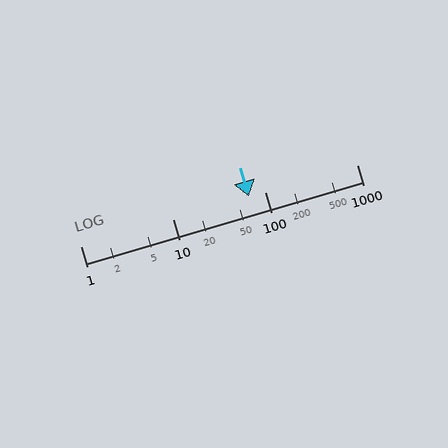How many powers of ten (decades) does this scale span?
The scale spans 3 decades, from 1 to 1000.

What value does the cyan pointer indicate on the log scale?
The pointer indicates approximately 67.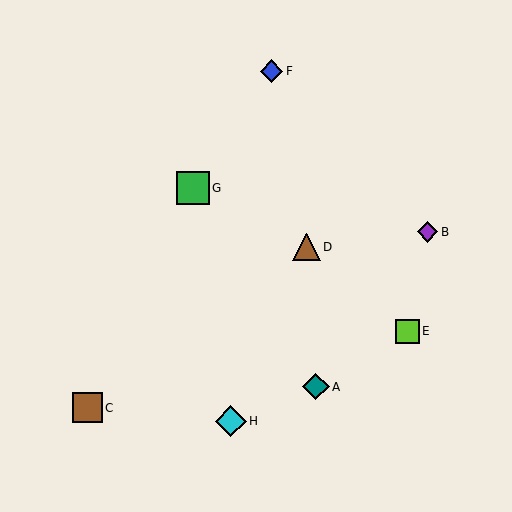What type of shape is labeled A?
Shape A is a teal diamond.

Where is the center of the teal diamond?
The center of the teal diamond is at (316, 387).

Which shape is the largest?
The green square (labeled G) is the largest.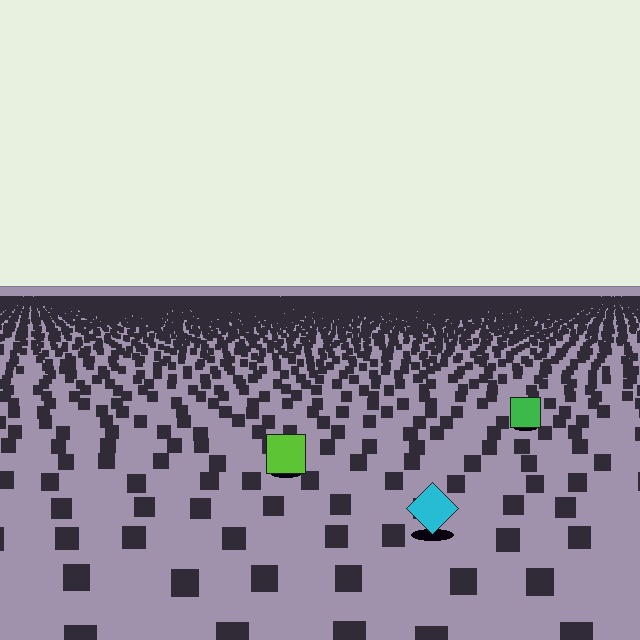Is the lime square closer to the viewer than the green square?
Yes. The lime square is closer — you can tell from the texture gradient: the ground texture is coarser near it.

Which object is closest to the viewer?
The cyan diamond is closest. The texture marks near it are larger and more spread out.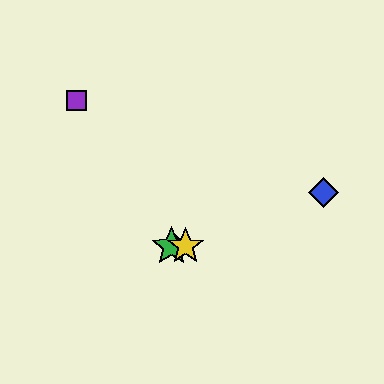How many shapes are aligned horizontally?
3 shapes (the red diamond, the green star, the yellow star) are aligned horizontally.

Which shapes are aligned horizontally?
The red diamond, the green star, the yellow star are aligned horizontally.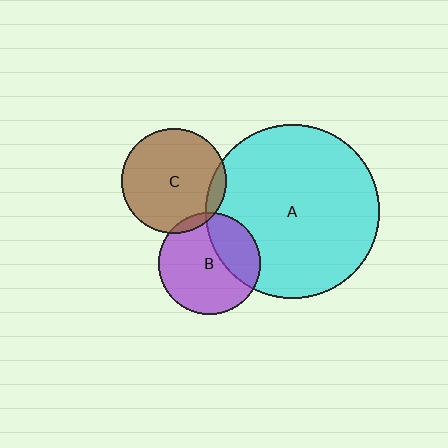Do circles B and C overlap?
Yes.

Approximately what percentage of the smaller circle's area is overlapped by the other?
Approximately 5%.